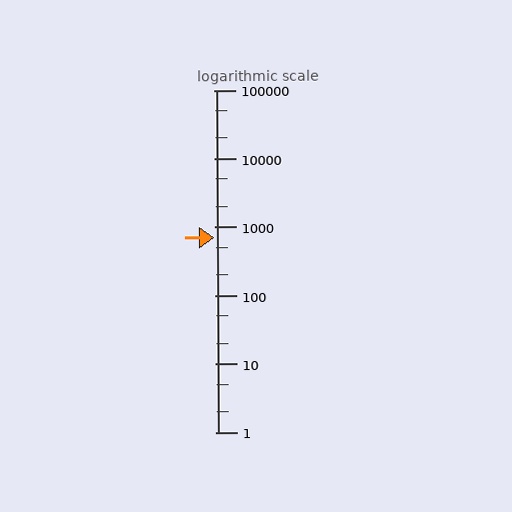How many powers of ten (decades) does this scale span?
The scale spans 5 decades, from 1 to 100000.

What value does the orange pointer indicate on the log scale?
The pointer indicates approximately 700.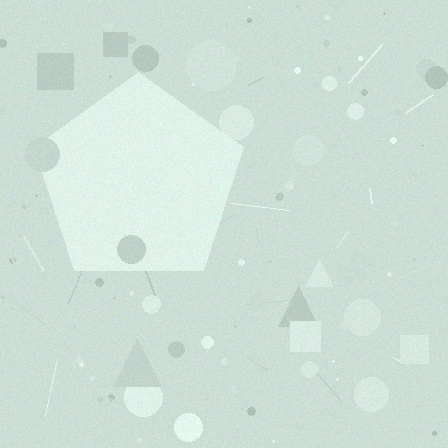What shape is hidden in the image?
A pentagon is hidden in the image.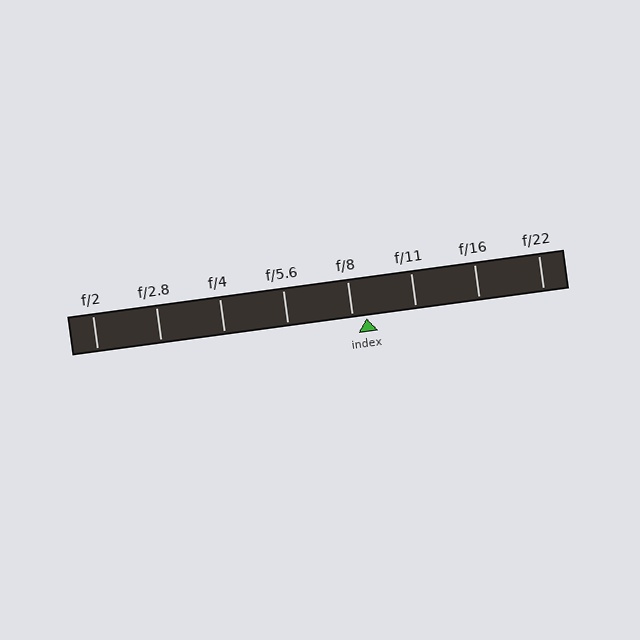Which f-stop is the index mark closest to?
The index mark is closest to f/8.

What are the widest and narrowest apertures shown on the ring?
The widest aperture shown is f/2 and the narrowest is f/22.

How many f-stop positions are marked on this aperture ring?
There are 8 f-stop positions marked.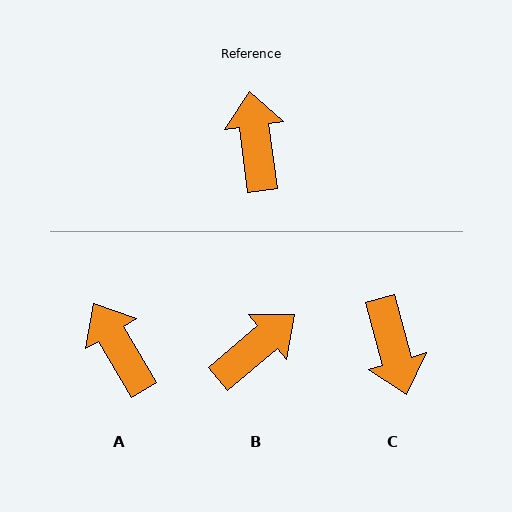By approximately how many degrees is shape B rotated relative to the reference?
Approximately 57 degrees clockwise.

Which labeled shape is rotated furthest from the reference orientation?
C, about 172 degrees away.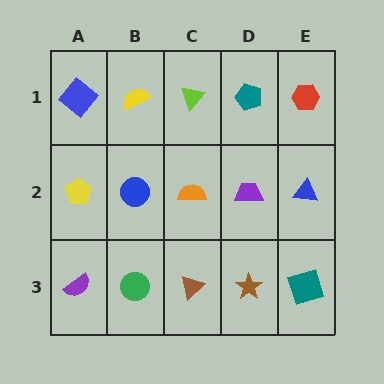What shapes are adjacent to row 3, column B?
A blue circle (row 2, column B), a purple semicircle (row 3, column A), a brown triangle (row 3, column C).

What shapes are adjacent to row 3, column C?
An orange semicircle (row 2, column C), a green circle (row 3, column B), a brown star (row 3, column D).